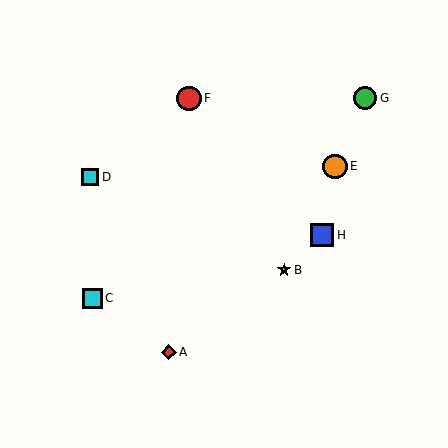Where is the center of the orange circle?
The center of the orange circle is at (335, 166).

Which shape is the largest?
The orange circle (labeled E) is the largest.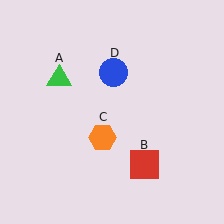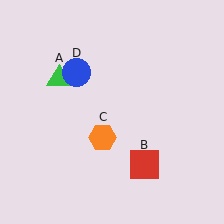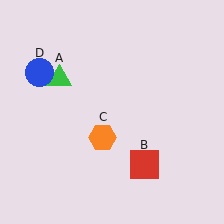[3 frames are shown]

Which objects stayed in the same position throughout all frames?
Green triangle (object A) and red square (object B) and orange hexagon (object C) remained stationary.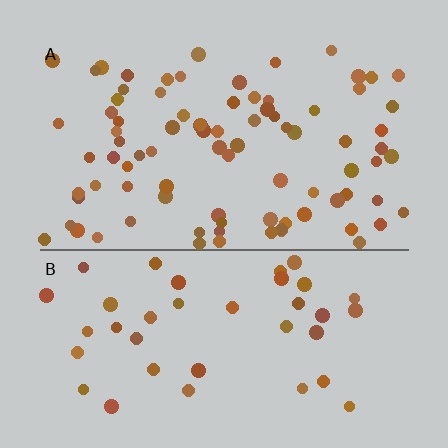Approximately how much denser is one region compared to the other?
Approximately 2.1× — region A over region B.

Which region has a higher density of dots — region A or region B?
A (the top).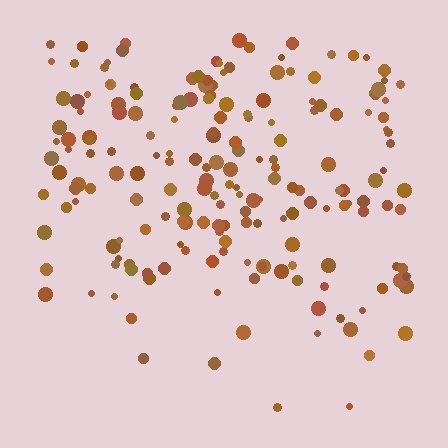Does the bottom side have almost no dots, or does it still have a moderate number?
Still a moderate number, just noticeably fewer than the top.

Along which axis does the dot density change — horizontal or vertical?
Vertical.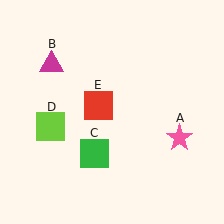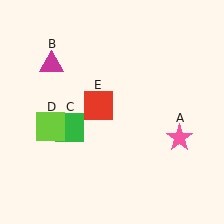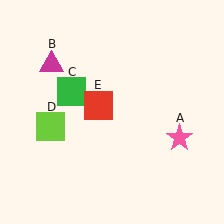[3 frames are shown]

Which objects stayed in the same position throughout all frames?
Pink star (object A) and magenta triangle (object B) and lime square (object D) and red square (object E) remained stationary.